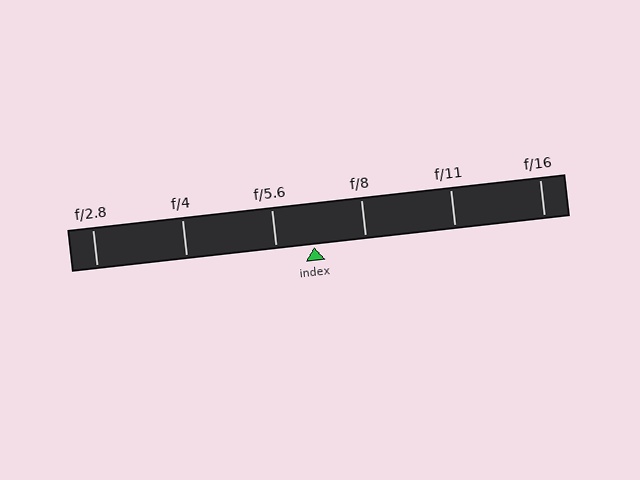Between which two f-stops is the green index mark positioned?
The index mark is between f/5.6 and f/8.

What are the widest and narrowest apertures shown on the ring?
The widest aperture shown is f/2.8 and the narrowest is f/16.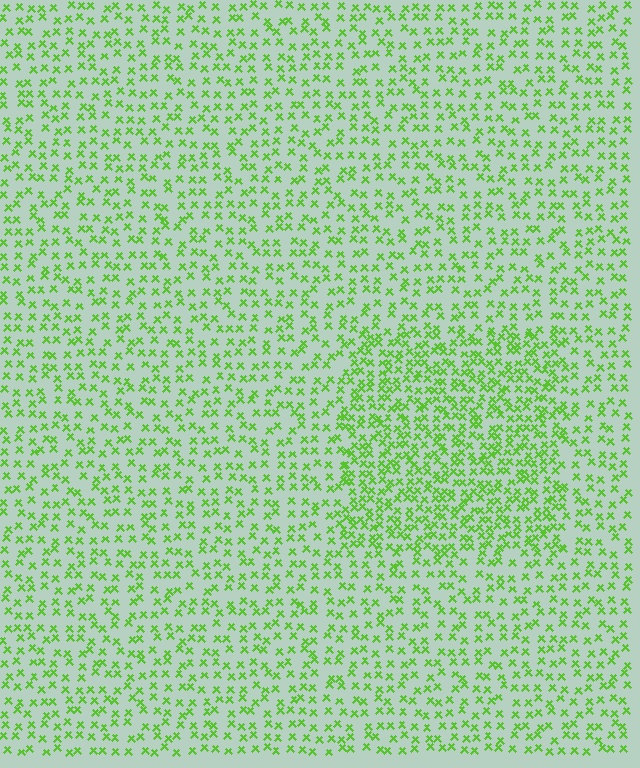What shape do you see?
I see a rectangle.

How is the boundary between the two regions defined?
The boundary is defined by a change in element density (approximately 1.8x ratio). All elements are the same color, size, and shape.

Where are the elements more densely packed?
The elements are more densely packed inside the rectangle boundary.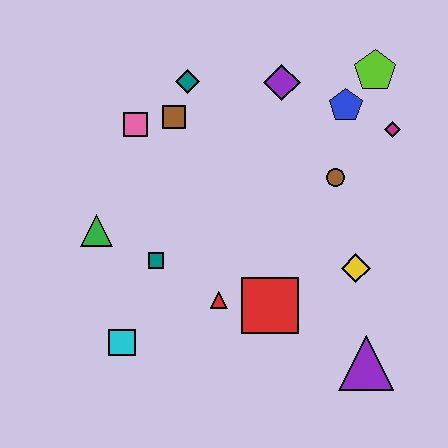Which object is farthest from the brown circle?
The cyan square is farthest from the brown circle.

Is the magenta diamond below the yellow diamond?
No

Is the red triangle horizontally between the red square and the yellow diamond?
No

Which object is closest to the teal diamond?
The brown square is closest to the teal diamond.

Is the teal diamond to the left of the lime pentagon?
Yes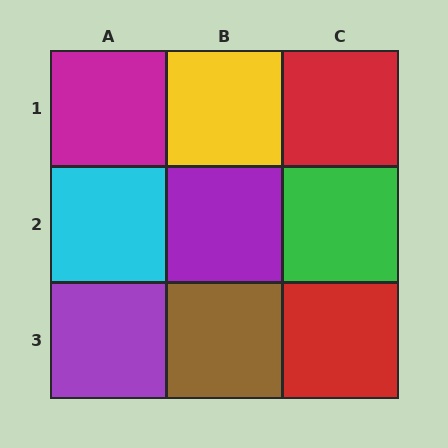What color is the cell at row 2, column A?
Cyan.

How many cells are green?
1 cell is green.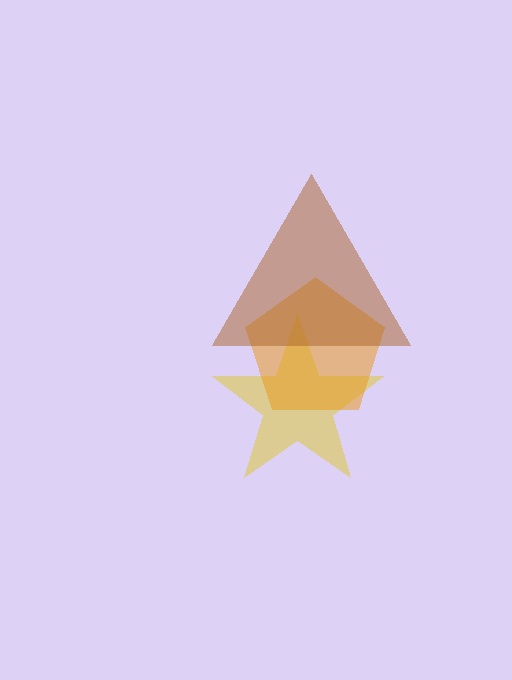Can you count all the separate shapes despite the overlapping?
Yes, there are 3 separate shapes.